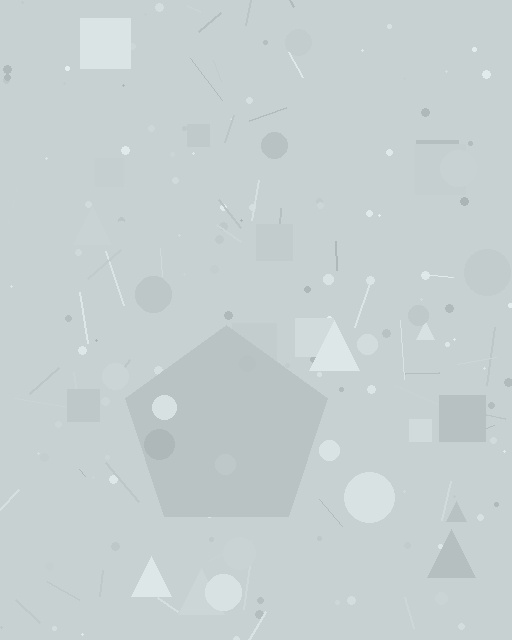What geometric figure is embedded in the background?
A pentagon is embedded in the background.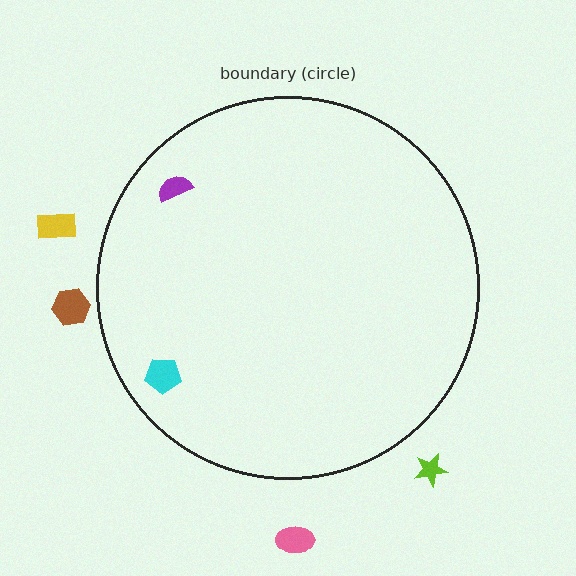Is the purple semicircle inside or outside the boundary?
Inside.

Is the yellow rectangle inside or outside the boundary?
Outside.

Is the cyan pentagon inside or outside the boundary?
Inside.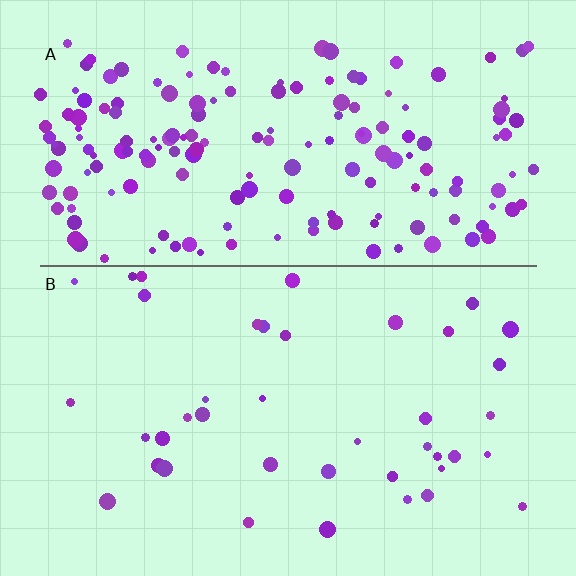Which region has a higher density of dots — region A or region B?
A (the top).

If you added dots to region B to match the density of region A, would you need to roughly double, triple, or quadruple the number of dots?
Approximately quadruple.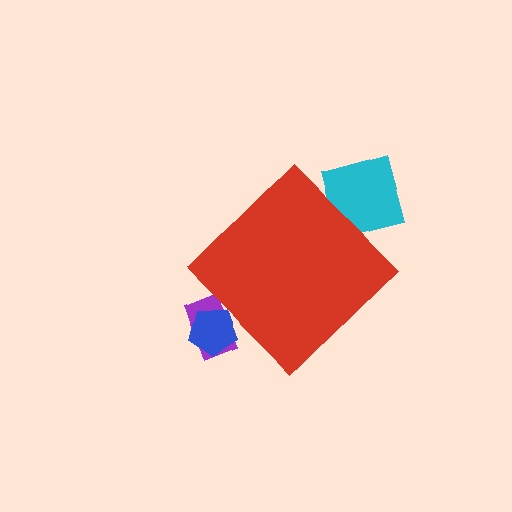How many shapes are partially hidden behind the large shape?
3 shapes are partially hidden.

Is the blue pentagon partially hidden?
Yes, the blue pentagon is partially hidden behind the red diamond.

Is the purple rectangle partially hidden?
Yes, the purple rectangle is partially hidden behind the red diamond.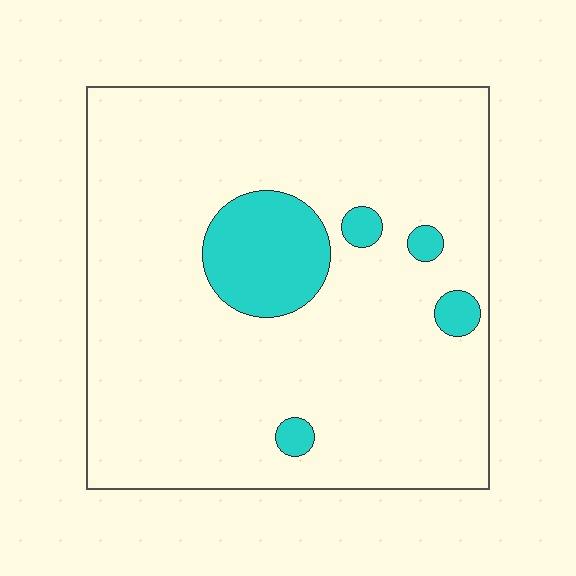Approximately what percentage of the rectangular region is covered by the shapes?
Approximately 10%.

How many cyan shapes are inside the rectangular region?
5.